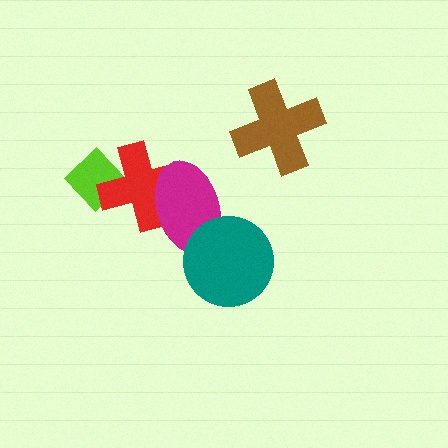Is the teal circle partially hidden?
No, no other shape covers it.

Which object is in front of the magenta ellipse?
The teal circle is in front of the magenta ellipse.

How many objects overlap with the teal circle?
1 object overlaps with the teal circle.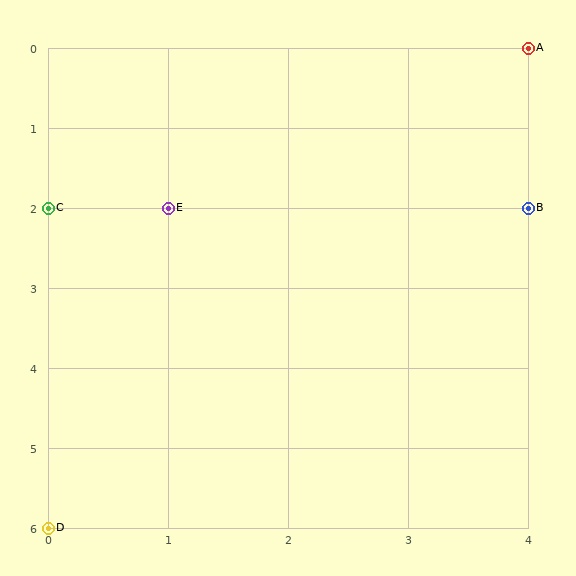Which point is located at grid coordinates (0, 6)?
Point D is at (0, 6).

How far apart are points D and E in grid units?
Points D and E are 1 column and 4 rows apart (about 4.1 grid units diagonally).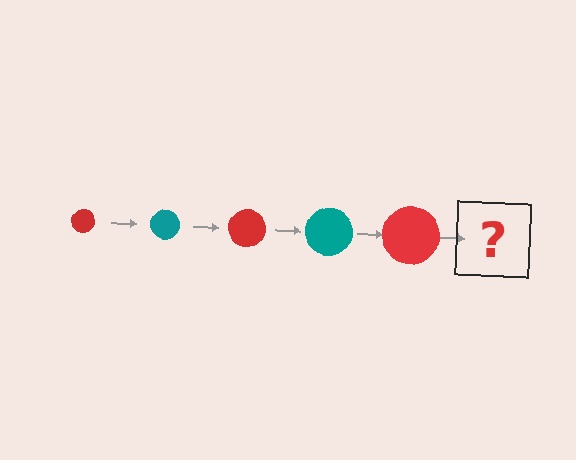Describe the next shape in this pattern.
It should be a teal circle, larger than the previous one.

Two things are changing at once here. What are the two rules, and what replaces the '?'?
The two rules are that the circle grows larger each step and the color cycles through red and teal. The '?' should be a teal circle, larger than the previous one.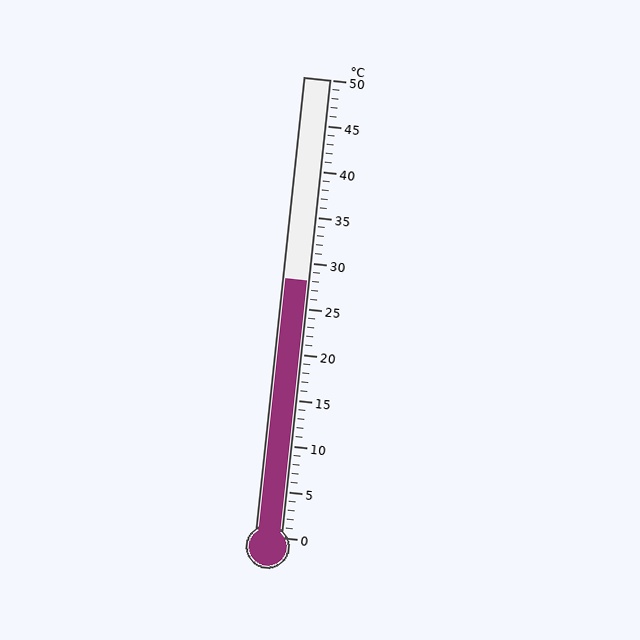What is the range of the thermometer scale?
The thermometer scale ranges from 0°C to 50°C.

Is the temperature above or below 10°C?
The temperature is above 10°C.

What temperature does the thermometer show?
The thermometer shows approximately 28°C.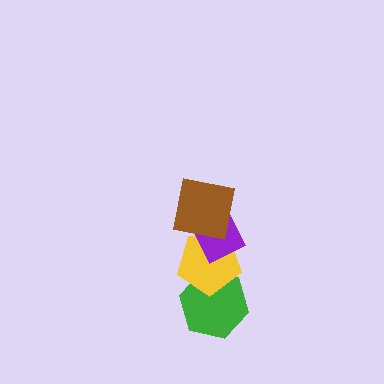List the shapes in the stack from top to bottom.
From top to bottom: the brown square, the purple diamond, the yellow pentagon, the green hexagon.